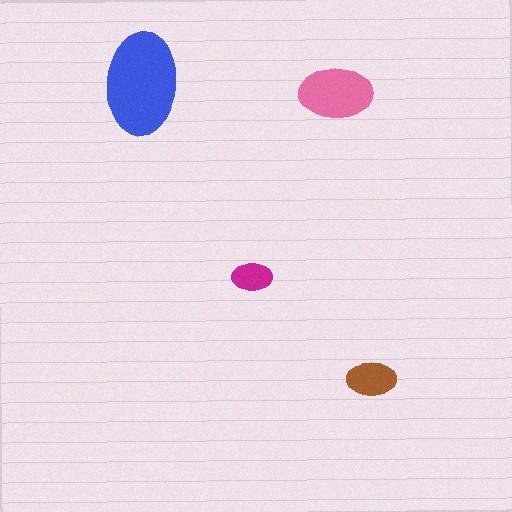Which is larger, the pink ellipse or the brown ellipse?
The pink one.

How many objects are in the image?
There are 4 objects in the image.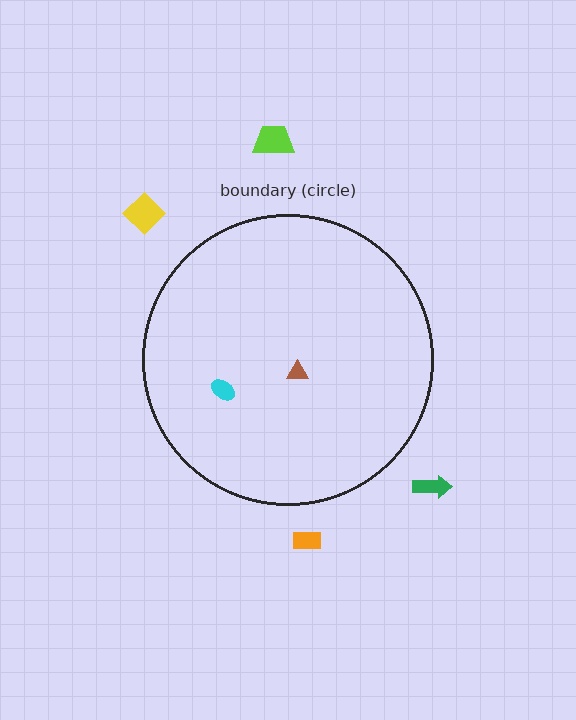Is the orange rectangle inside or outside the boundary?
Outside.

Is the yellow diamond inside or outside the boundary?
Outside.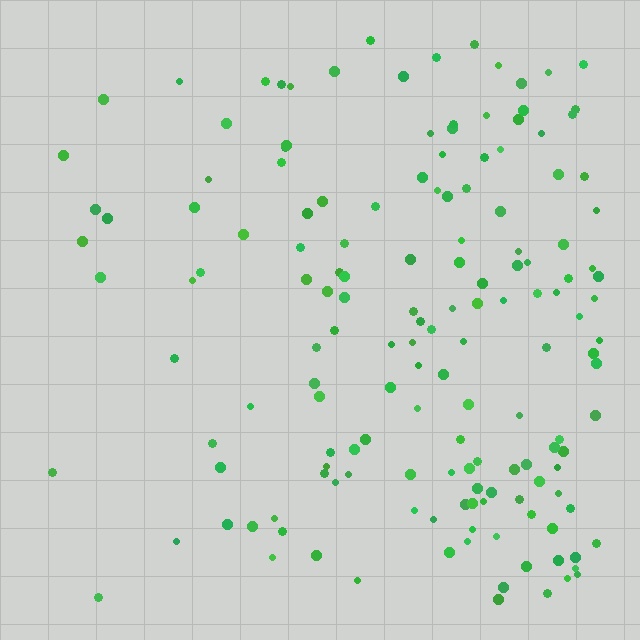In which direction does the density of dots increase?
From left to right, with the right side densest.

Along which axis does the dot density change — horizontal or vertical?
Horizontal.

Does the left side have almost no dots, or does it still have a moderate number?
Still a moderate number, just noticeably fewer than the right.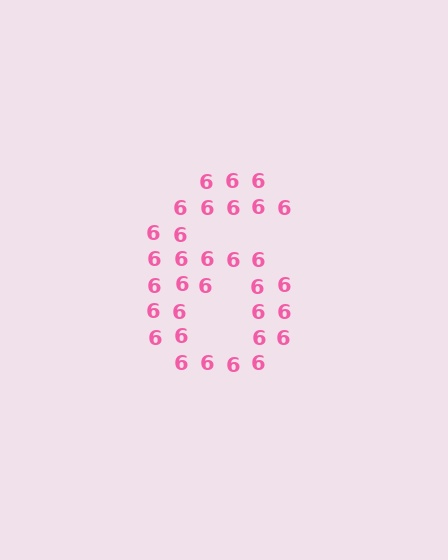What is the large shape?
The large shape is the digit 6.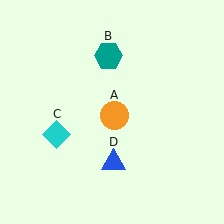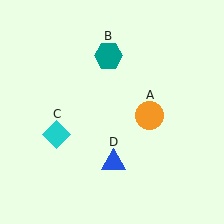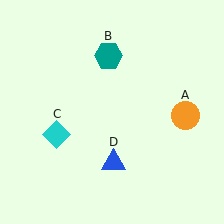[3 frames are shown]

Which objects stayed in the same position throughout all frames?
Teal hexagon (object B) and cyan diamond (object C) and blue triangle (object D) remained stationary.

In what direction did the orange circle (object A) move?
The orange circle (object A) moved right.